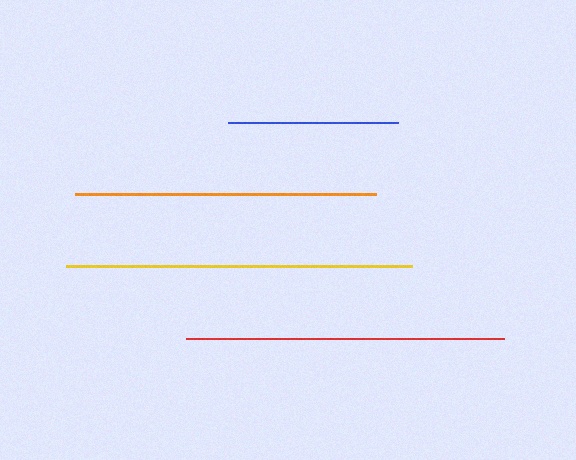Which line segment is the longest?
The yellow line is the longest at approximately 346 pixels.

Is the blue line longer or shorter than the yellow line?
The yellow line is longer than the blue line.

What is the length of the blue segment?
The blue segment is approximately 170 pixels long.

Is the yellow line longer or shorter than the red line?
The yellow line is longer than the red line.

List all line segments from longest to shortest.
From longest to shortest: yellow, red, orange, blue.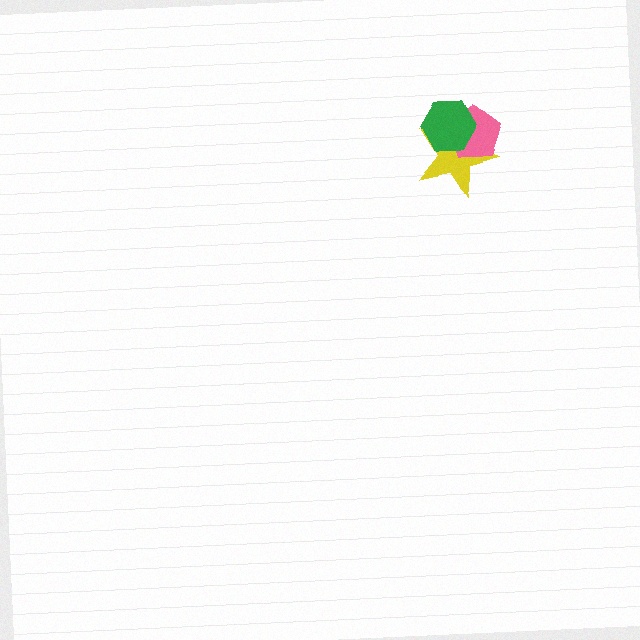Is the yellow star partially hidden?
Yes, it is partially covered by another shape.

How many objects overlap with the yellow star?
2 objects overlap with the yellow star.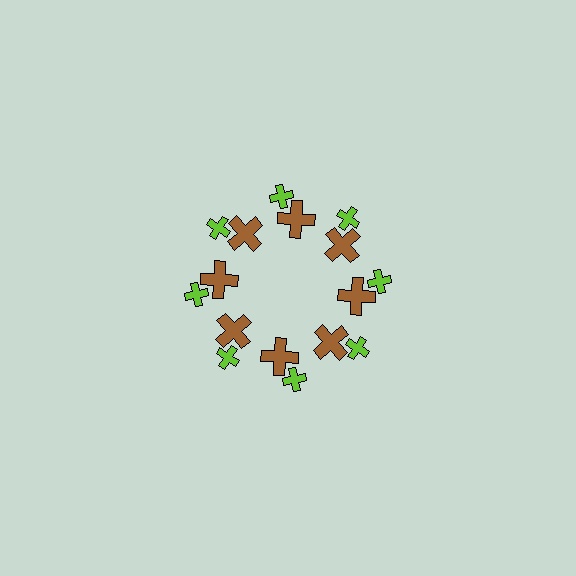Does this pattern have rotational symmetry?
Yes, this pattern has 8-fold rotational symmetry. It looks the same after rotating 45 degrees around the center.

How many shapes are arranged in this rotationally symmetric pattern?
There are 16 shapes, arranged in 8 groups of 2.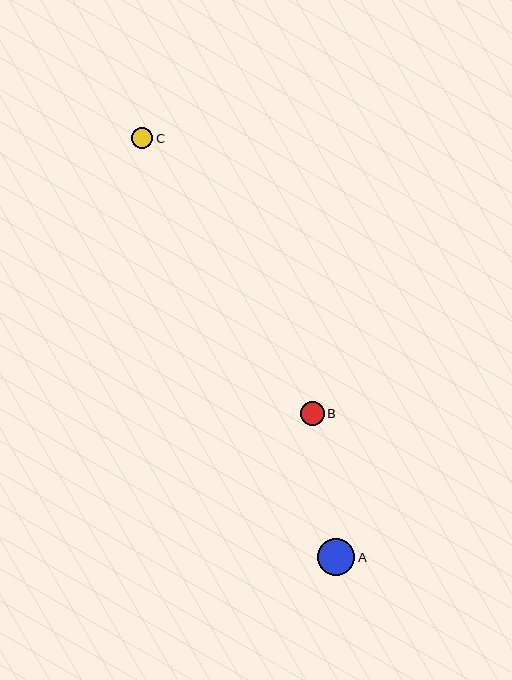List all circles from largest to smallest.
From largest to smallest: A, B, C.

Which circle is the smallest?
Circle C is the smallest with a size of approximately 22 pixels.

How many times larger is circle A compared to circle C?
Circle A is approximately 1.7 times the size of circle C.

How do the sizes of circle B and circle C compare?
Circle B and circle C are approximately the same size.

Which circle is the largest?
Circle A is the largest with a size of approximately 37 pixels.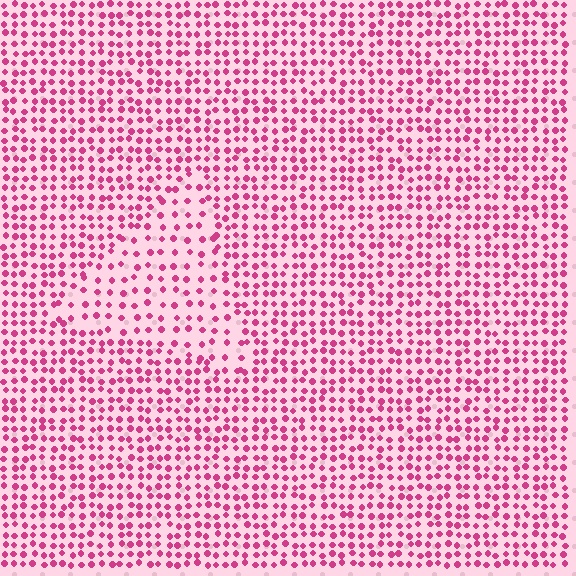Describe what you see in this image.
The image contains small magenta elements arranged at two different densities. A triangle-shaped region is visible where the elements are less densely packed than the surrounding area.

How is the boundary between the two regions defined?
The boundary is defined by a change in element density (approximately 1.8x ratio). All elements are the same color, size, and shape.